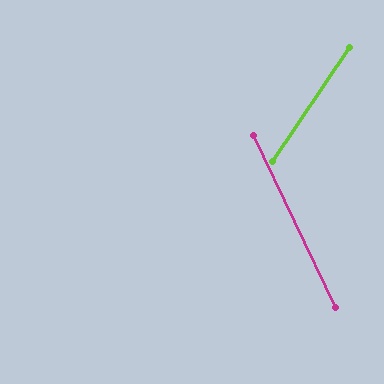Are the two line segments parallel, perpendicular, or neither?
Neither parallel nor perpendicular — they differ by about 59°.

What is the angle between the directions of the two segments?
Approximately 59 degrees.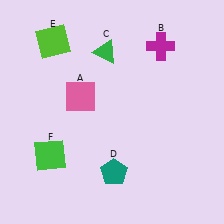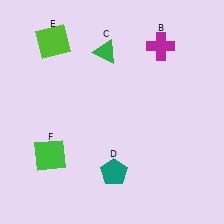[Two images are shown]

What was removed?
The pink square (A) was removed in Image 2.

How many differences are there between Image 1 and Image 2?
There is 1 difference between the two images.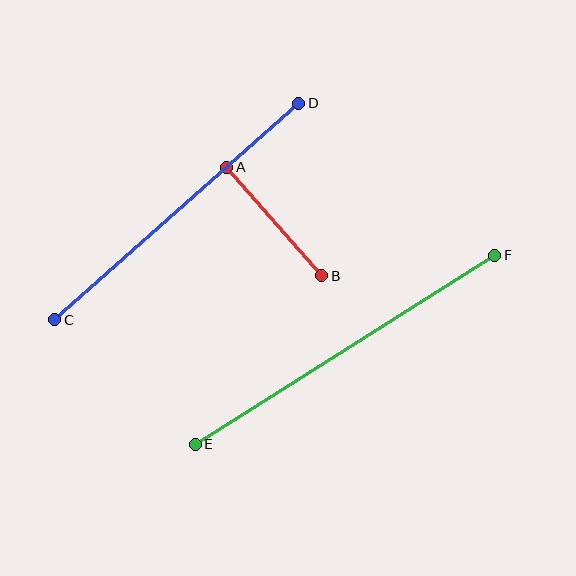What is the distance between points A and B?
The distance is approximately 144 pixels.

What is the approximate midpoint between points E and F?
The midpoint is at approximately (345, 350) pixels.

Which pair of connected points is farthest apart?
Points E and F are farthest apart.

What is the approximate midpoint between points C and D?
The midpoint is at approximately (177, 211) pixels.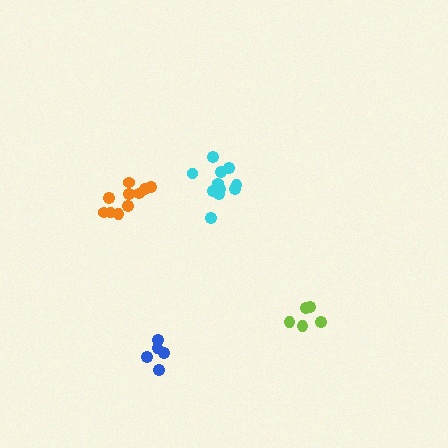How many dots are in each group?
Group 1: 11 dots, Group 2: 5 dots, Group 3: 10 dots, Group 4: 5 dots (31 total).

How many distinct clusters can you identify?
There are 4 distinct clusters.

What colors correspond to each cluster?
The clusters are colored: cyan, lime, orange, blue.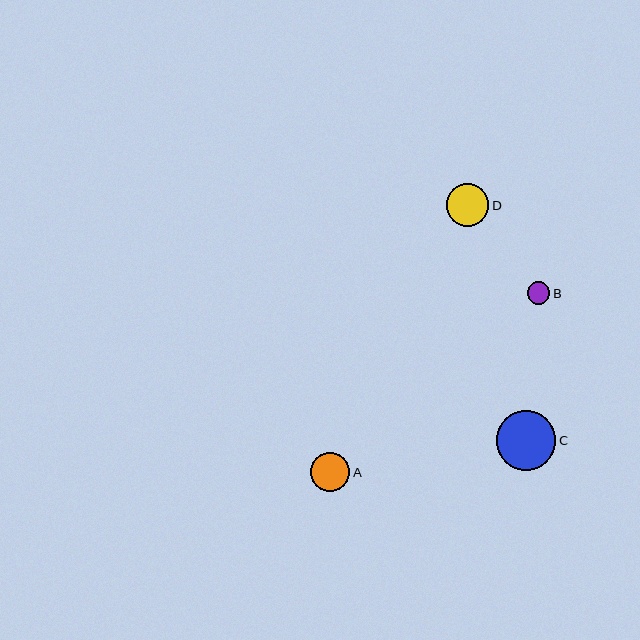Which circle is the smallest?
Circle B is the smallest with a size of approximately 23 pixels.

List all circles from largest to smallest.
From largest to smallest: C, D, A, B.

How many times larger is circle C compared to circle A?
Circle C is approximately 1.5 times the size of circle A.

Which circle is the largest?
Circle C is the largest with a size of approximately 59 pixels.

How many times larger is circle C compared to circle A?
Circle C is approximately 1.5 times the size of circle A.